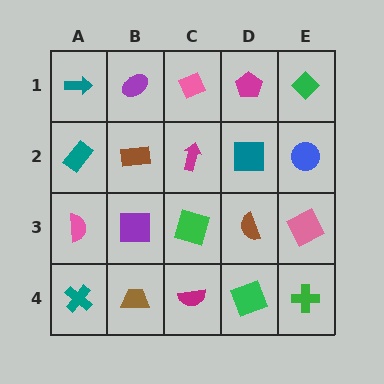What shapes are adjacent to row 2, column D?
A magenta pentagon (row 1, column D), a brown semicircle (row 3, column D), a magenta arrow (row 2, column C), a blue circle (row 2, column E).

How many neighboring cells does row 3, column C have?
4.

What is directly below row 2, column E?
A pink square.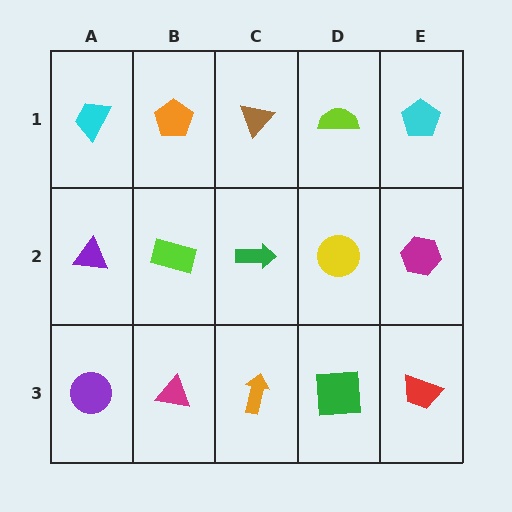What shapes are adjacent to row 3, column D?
A yellow circle (row 2, column D), an orange arrow (row 3, column C), a red trapezoid (row 3, column E).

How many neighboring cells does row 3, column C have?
3.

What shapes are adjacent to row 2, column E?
A cyan pentagon (row 1, column E), a red trapezoid (row 3, column E), a yellow circle (row 2, column D).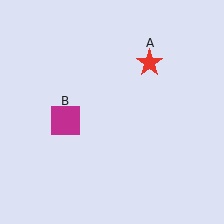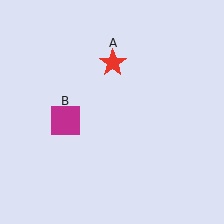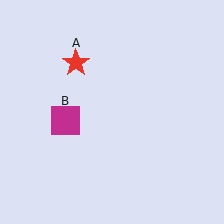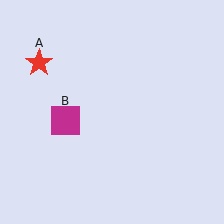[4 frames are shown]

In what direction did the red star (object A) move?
The red star (object A) moved left.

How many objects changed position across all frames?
1 object changed position: red star (object A).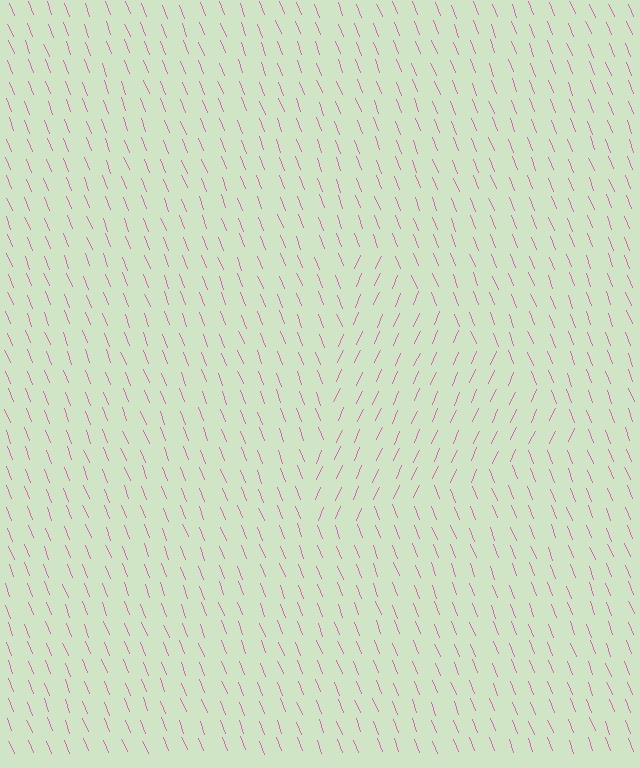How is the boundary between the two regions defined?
The boundary is defined purely by a change in line orientation (approximately 45 degrees difference). All lines are the same color and thickness.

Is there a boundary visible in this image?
Yes, there is a texture boundary formed by a change in line orientation.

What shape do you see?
I see a triangle.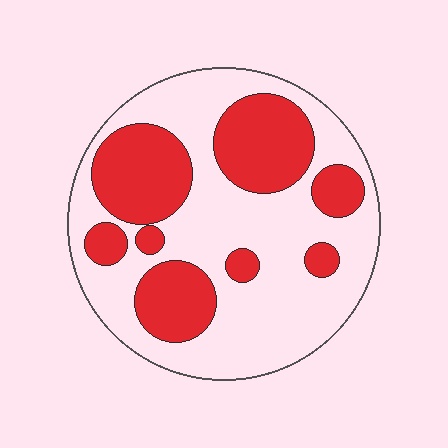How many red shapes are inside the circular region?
8.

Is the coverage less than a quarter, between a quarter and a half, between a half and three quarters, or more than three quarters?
Between a quarter and a half.